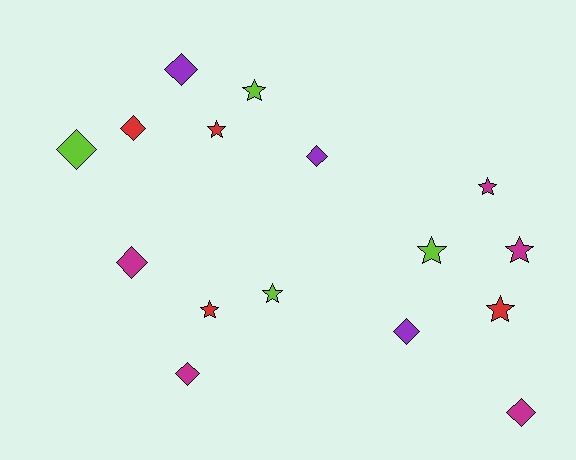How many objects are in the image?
There are 16 objects.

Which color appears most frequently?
Magenta, with 5 objects.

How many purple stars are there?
There are no purple stars.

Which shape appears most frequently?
Diamond, with 8 objects.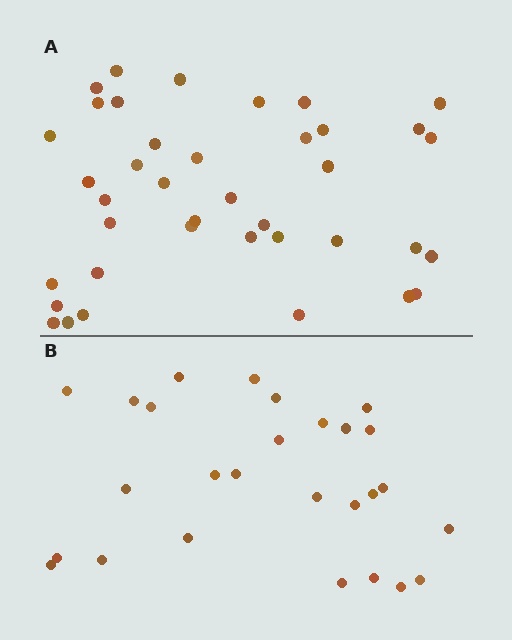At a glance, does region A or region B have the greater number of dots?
Region A (the top region) has more dots.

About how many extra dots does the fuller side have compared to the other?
Region A has roughly 12 or so more dots than region B.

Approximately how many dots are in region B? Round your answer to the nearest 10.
About 30 dots. (The exact count is 27, which rounds to 30.)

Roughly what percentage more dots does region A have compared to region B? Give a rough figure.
About 45% more.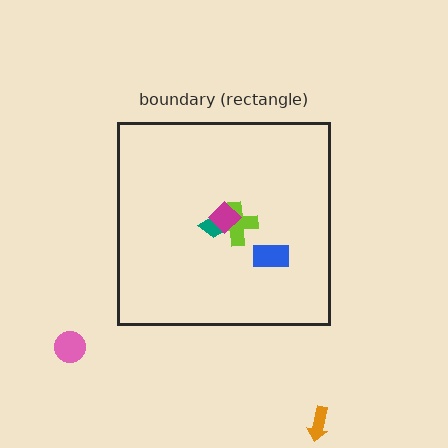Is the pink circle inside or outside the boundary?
Outside.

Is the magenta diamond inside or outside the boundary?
Inside.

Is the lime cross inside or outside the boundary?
Inside.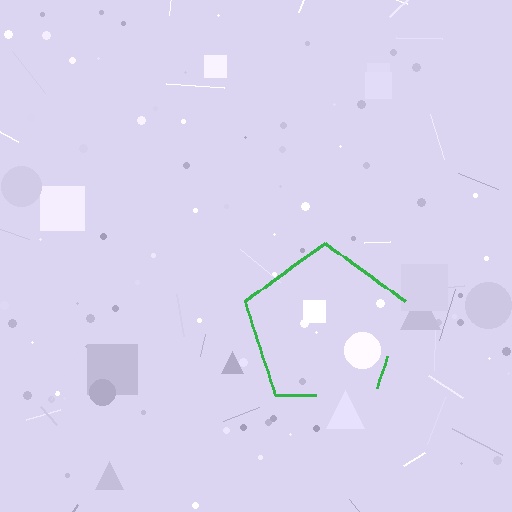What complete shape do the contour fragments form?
The contour fragments form a pentagon.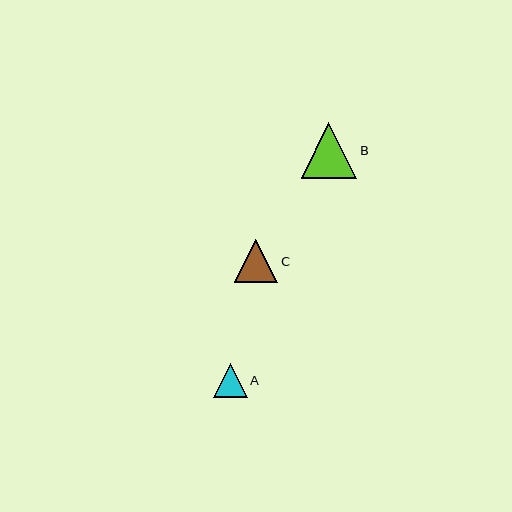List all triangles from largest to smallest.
From largest to smallest: B, C, A.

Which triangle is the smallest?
Triangle A is the smallest with a size of approximately 34 pixels.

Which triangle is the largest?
Triangle B is the largest with a size of approximately 55 pixels.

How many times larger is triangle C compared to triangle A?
Triangle C is approximately 1.3 times the size of triangle A.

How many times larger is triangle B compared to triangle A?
Triangle B is approximately 1.6 times the size of triangle A.